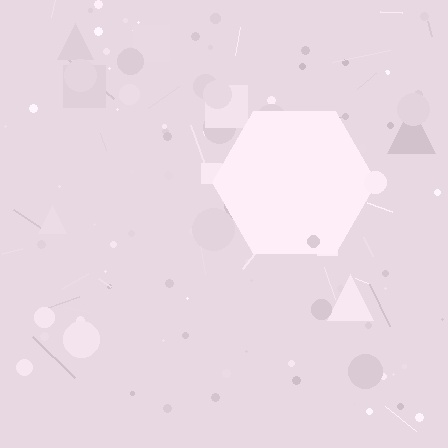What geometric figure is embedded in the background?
A hexagon is embedded in the background.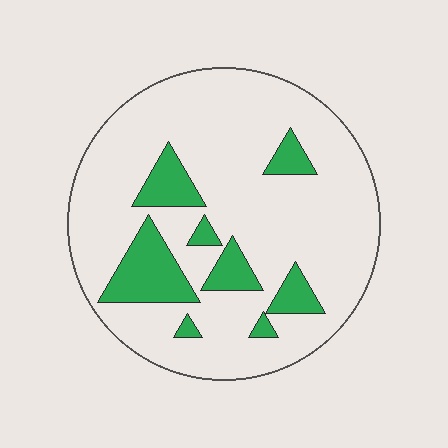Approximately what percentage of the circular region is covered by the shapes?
Approximately 15%.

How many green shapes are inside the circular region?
8.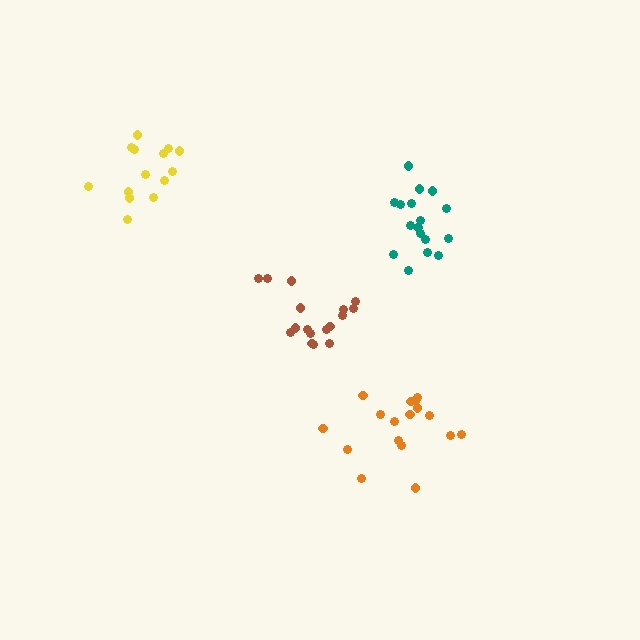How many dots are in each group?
Group 1: 17 dots, Group 2: 17 dots, Group 3: 17 dots, Group 4: 14 dots (65 total).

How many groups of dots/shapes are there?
There are 4 groups.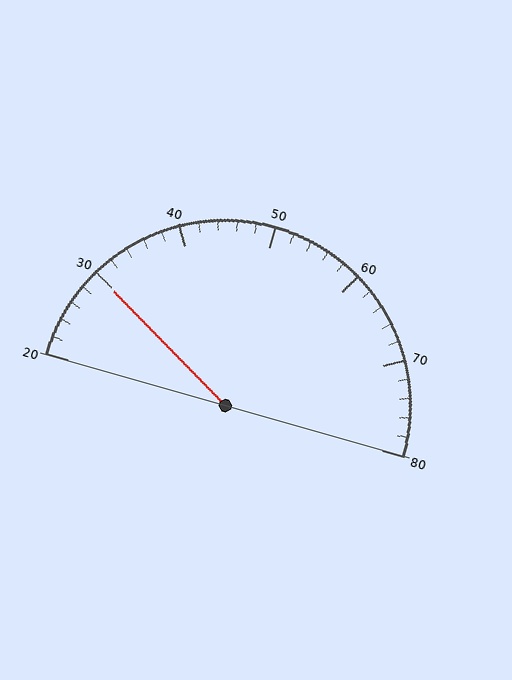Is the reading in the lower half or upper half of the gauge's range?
The reading is in the lower half of the range (20 to 80).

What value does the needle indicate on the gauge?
The needle indicates approximately 30.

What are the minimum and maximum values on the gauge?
The gauge ranges from 20 to 80.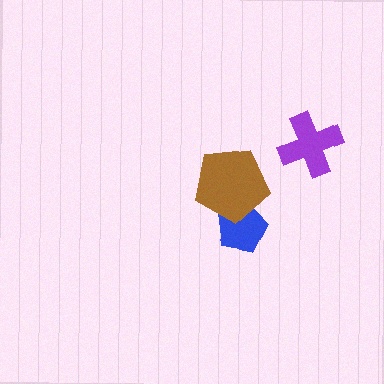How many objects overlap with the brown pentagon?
1 object overlaps with the brown pentagon.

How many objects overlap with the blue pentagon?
1 object overlaps with the blue pentagon.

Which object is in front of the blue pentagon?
The brown pentagon is in front of the blue pentagon.